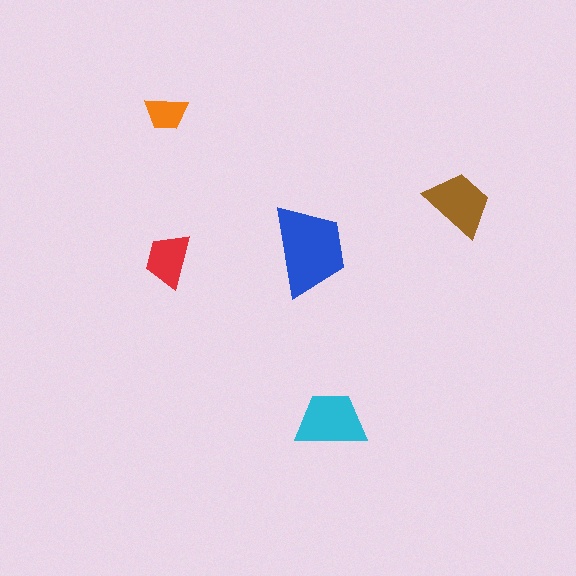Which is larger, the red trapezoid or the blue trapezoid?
The blue one.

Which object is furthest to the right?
The brown trapezoid is rightmost.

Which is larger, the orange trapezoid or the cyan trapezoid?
The cyan one.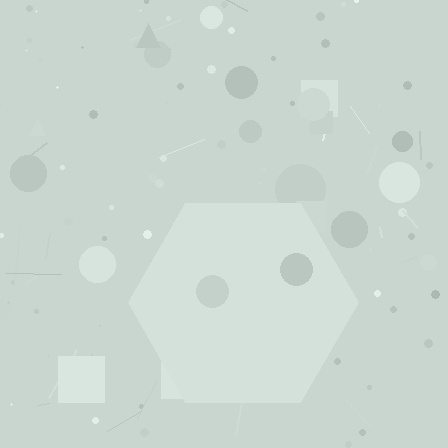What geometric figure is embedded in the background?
A hexagon is embedded in the background.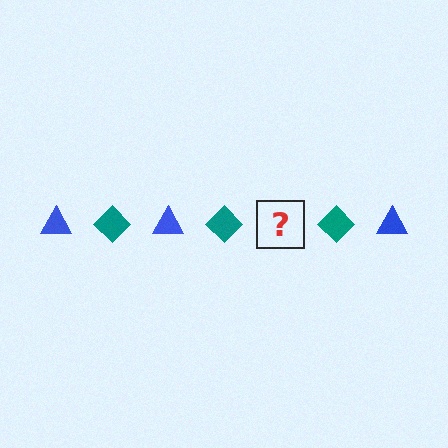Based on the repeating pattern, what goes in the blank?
The blank should be a blue triangle.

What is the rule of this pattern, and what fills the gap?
The rule is that the pattern alternates between blue triangle and teal diamond. The gap should be filled with a blue triangle.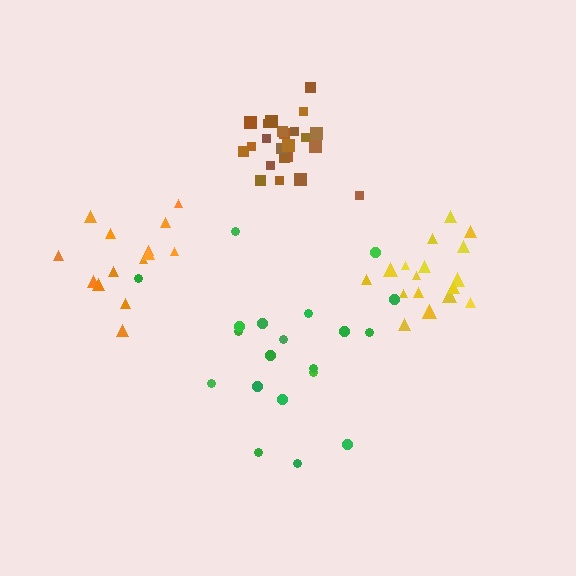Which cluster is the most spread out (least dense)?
Green.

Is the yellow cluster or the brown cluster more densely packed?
Brown.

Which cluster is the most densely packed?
Brown.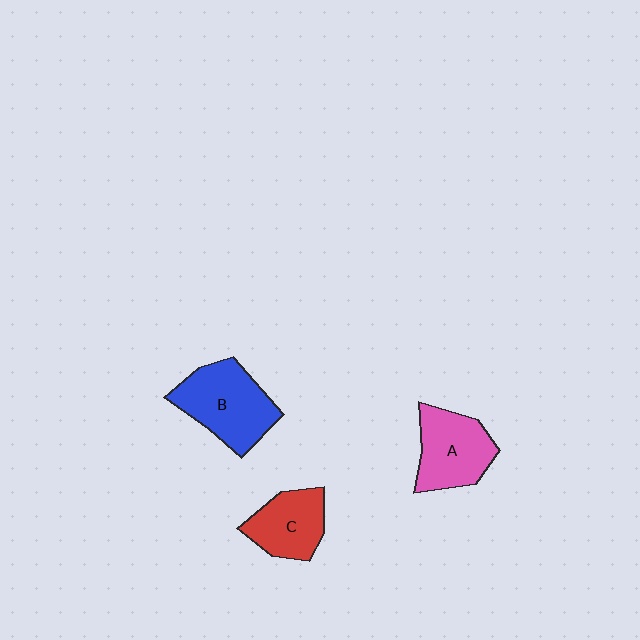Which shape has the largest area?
Shape B (blue).